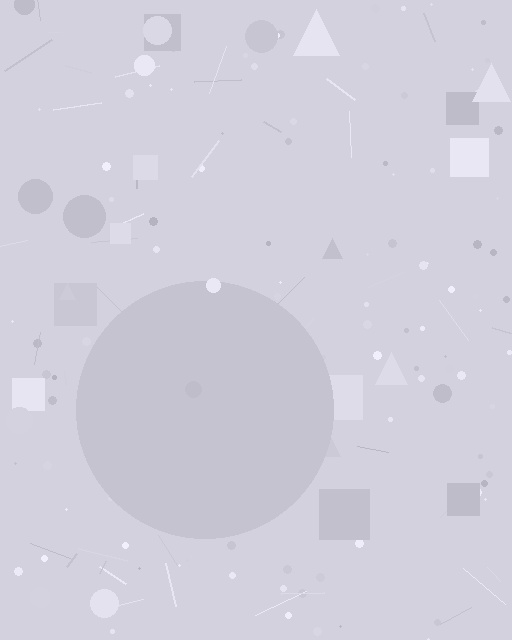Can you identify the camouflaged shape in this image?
The camouflaged shape is a circle.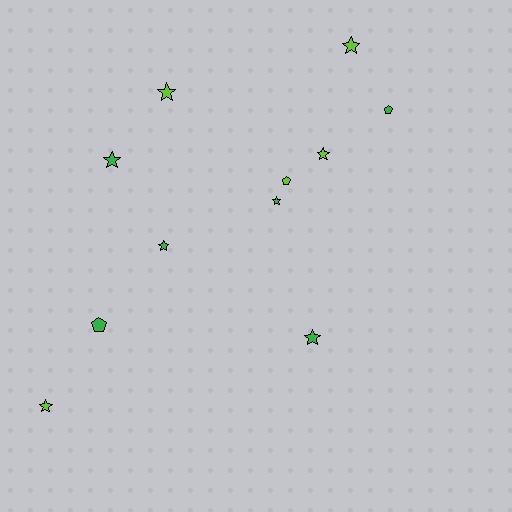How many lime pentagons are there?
There is 1 lime pentagon.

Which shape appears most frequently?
Star, with 8 objects.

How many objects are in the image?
There are 11 objects.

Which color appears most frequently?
Green, with 6 objects.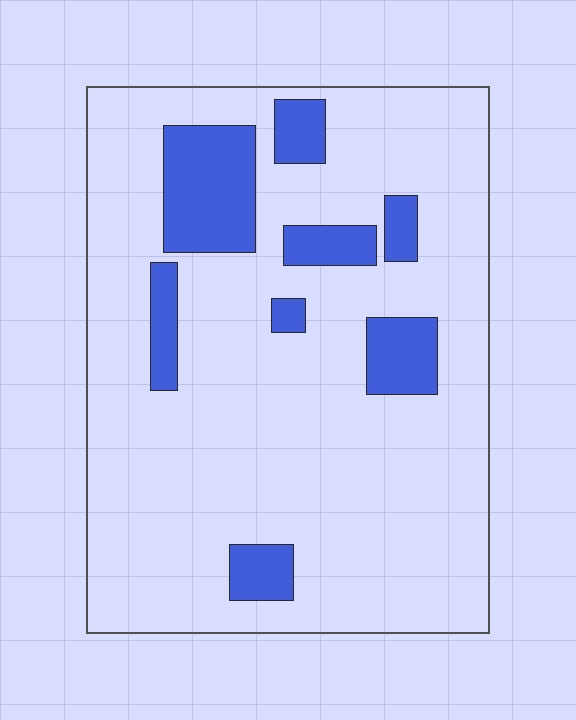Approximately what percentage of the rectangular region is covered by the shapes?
Approximately 15%.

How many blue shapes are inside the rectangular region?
8.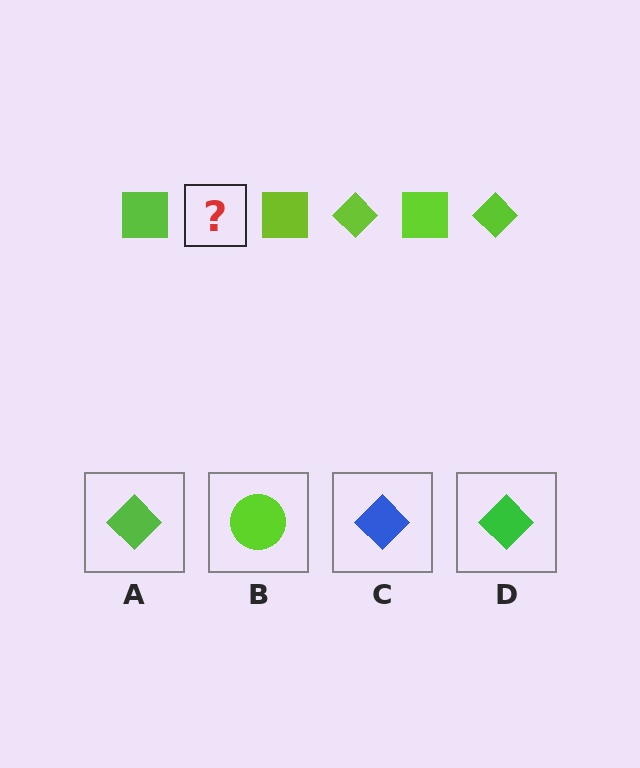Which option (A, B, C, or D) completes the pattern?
A.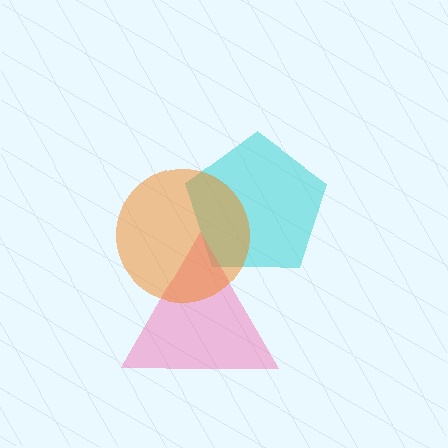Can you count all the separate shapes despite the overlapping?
Yes, there are 3 separate shapes.